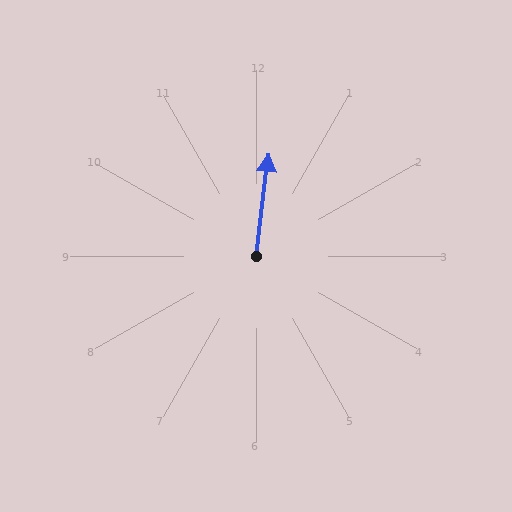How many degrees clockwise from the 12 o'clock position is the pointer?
Approximately 7 degrees.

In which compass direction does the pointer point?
North.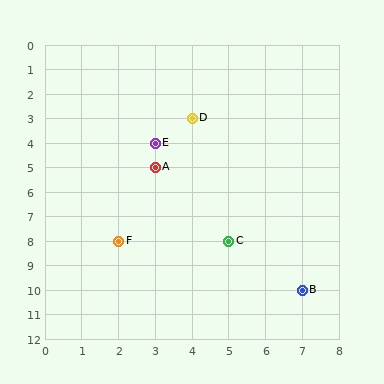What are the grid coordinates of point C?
Point C is at grid coordinates (5, 8).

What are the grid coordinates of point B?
Point B is at grid coordinates (7, 10).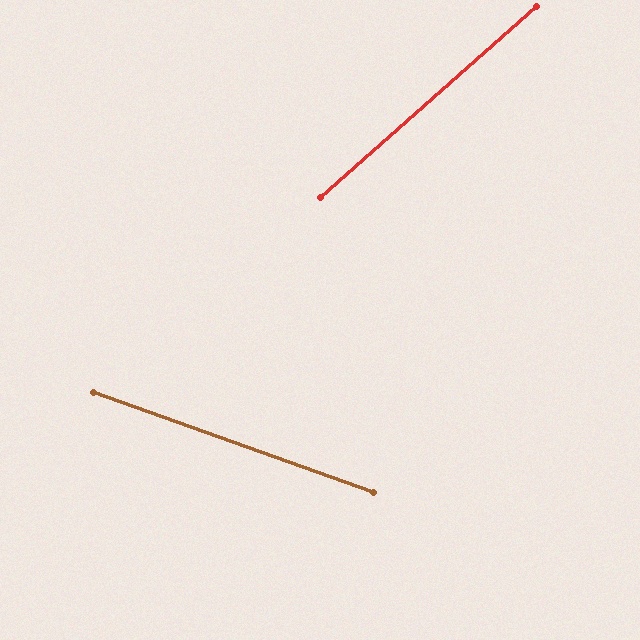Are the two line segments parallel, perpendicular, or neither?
Neither parallel nor perpendicular — they differ by about 61°.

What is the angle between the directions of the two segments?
Approximately 61 degrees.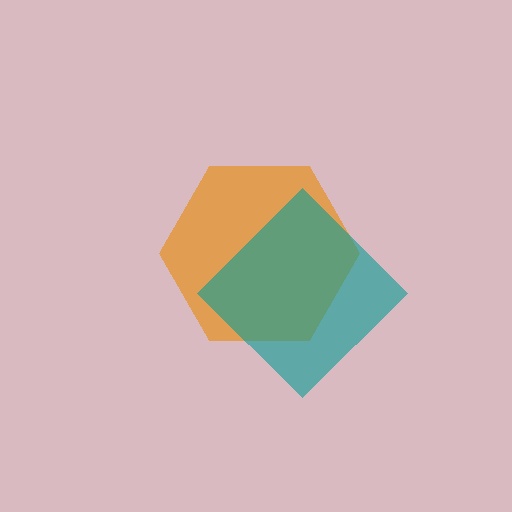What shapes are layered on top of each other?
The layered shapes are: an orange hexagon, a teal diamond.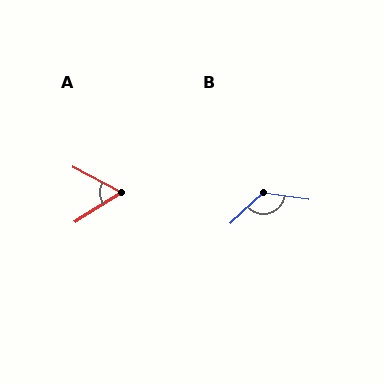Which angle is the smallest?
A, at approximately 59 degrees.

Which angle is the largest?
B, at approximately 128 degrees.